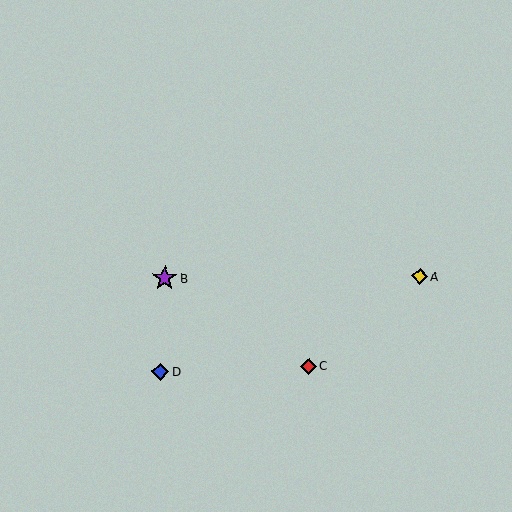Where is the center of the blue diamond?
The center of the blue diamond is at (160, 372).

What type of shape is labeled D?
Shape D is a blue diamond.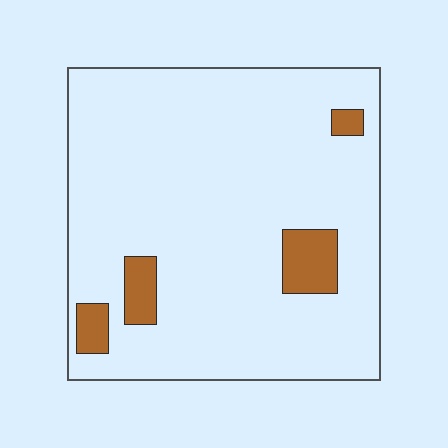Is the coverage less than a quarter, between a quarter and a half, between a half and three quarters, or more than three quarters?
Less than a quarter.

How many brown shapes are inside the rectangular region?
4.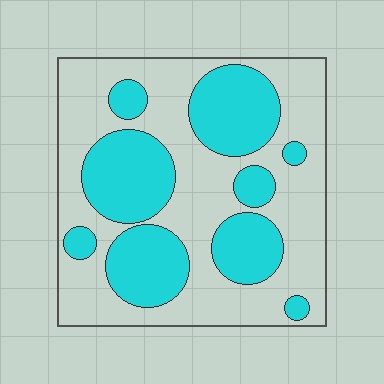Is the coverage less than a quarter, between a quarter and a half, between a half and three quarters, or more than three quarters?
Between a quarter and a half.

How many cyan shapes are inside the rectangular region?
9.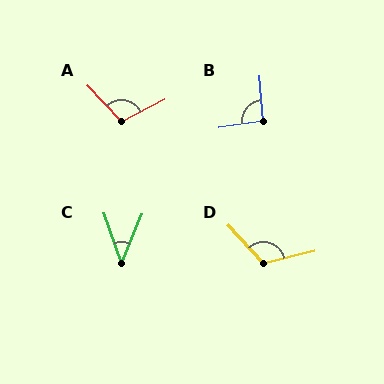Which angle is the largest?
D, at approximately 119 degrees.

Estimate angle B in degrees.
Approximately 93 degrees.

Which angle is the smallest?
C, at approximately 42 degrees.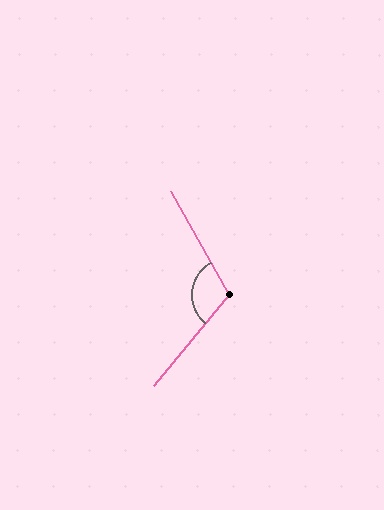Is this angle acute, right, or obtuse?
It is obtuse.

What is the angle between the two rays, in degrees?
Approximately 111 degrees.